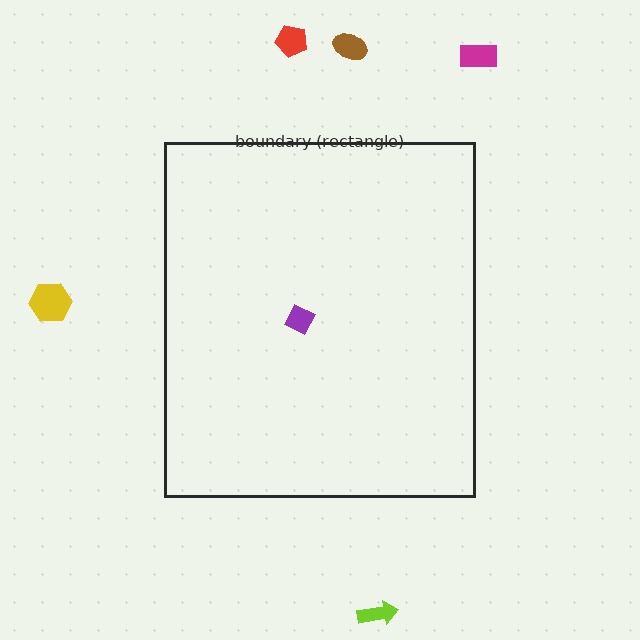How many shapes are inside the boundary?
1 inside, 5 outside.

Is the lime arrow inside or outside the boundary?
Outside.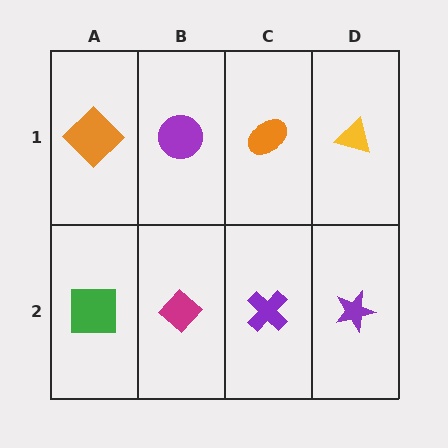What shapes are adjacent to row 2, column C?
An orange ellipse (row 1, column C), a magenta diamond (row 2, column B), a purple star (row 2, column D).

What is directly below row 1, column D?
A purple star.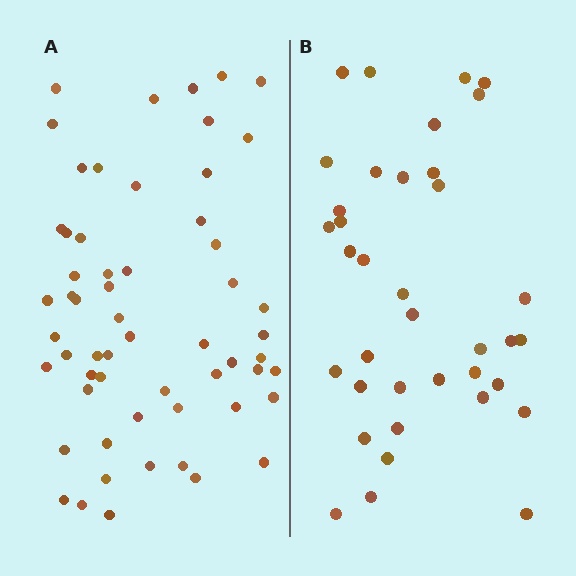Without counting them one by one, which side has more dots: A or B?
Region A (the left region) has more dots.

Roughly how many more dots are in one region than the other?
Region A has approximately 20 more dots than region B.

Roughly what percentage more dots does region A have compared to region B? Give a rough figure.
About 55% more.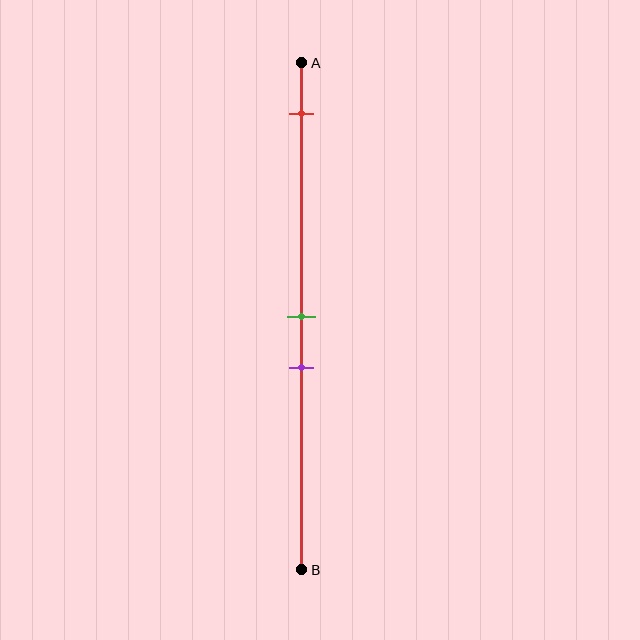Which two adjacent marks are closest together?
The green and purple marks are the closest adjacent pair.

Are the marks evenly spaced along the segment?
No, the marks are not evenly spaced.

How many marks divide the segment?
There are 3 marks dividing the segment.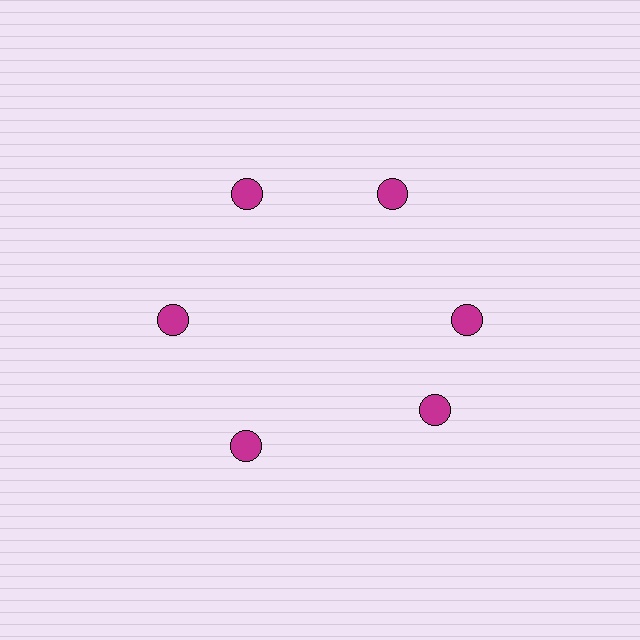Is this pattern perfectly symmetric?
No. The 6 magenta circles are arranged in a ring, but one element near the 5 o'clock position is rotated out of alignment along the ring, breaking the 6-fold rotational symmetry.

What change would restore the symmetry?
The symmetry would be restored by rotating it back into even spacing with its neighbors so that all 6 circles sit at equal angles and equal distance from the center.